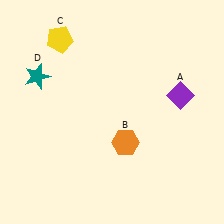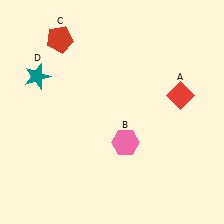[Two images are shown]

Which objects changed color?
A changed from purple to red. B changed from orange to pink. C changed from yellow to red.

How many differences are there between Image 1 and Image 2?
There are 3 differences between the two images.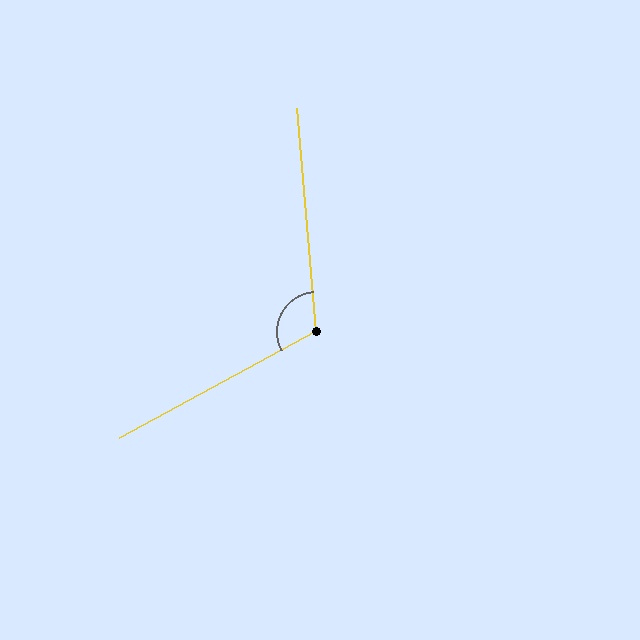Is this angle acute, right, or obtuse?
It is obtuse.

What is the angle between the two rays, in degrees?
Approximately 114 degrees.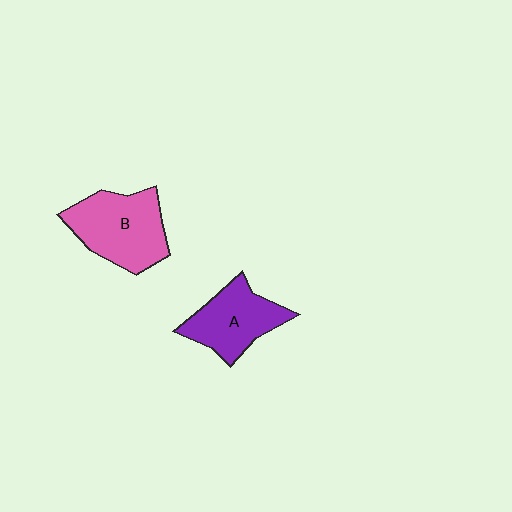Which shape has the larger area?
Shape B (pink).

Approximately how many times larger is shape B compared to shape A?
Approximately 1.2 times.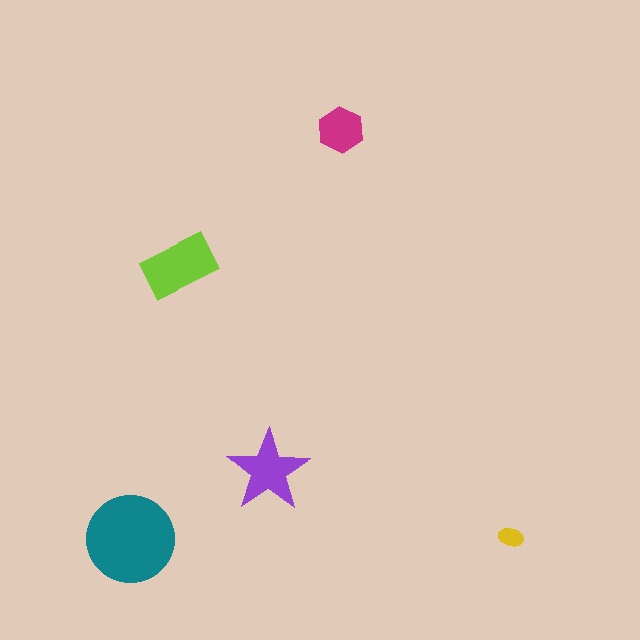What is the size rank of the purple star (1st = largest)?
3rd.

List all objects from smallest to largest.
The yellow ellipse, the magenta hexagon, the purple star, the lime rectangle, the teal circle.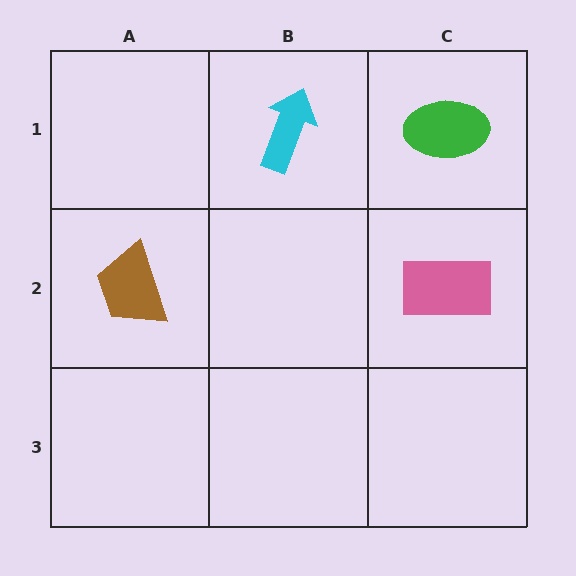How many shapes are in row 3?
0 shapes.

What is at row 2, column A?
A brown trapezoid.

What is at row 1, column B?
A cyan arrow.